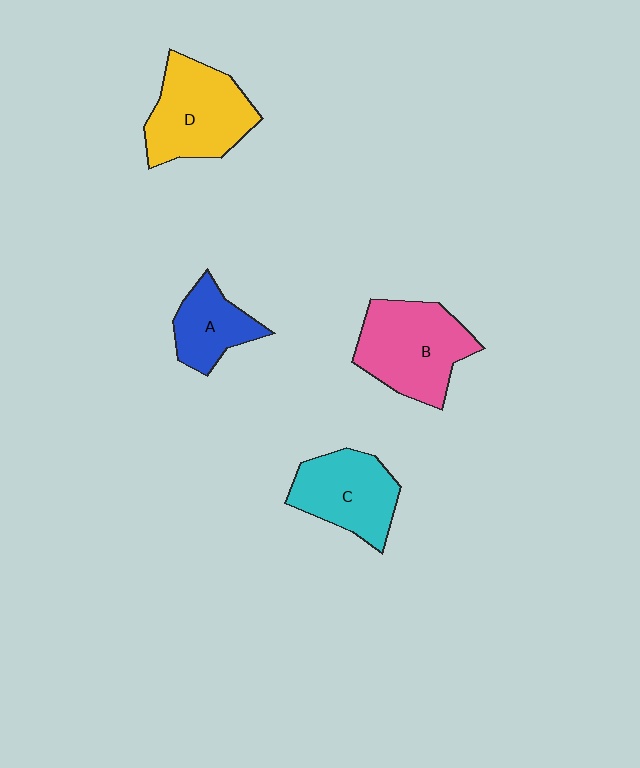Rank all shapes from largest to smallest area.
From largest to smallest: B (pink), D (yellow), C (cyan), A (blue).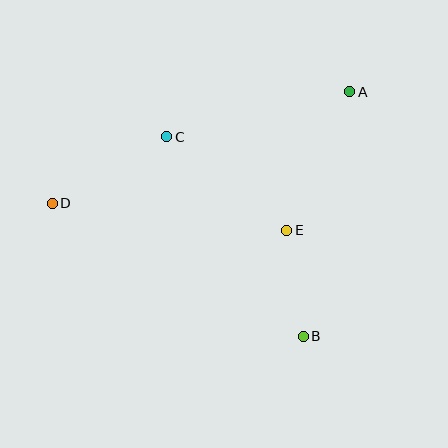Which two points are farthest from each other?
Points A and D are farthest from each other.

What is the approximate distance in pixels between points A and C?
The distance between A and C is approximately 188 pixels.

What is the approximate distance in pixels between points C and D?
The distance between C and D is approximately 133 pixels.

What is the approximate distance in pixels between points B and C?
The distance between B and C is approximately 242 pixels.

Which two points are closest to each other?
Points B and E are closest to each other.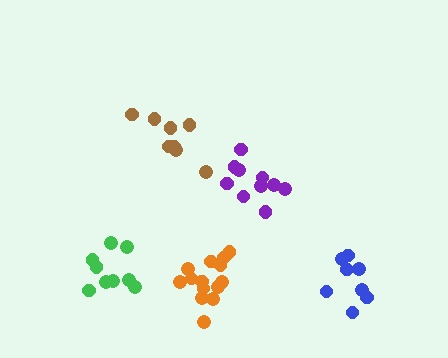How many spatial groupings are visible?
There are 5 spatial groupings.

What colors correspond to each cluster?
The clusters are colored: green, brown, purple, blue, orange.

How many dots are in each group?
Group 1: 9 dots, Group 2: 8 dots, Group 3: 10 dots, Group 4: 8 dots, Group 5: 14 dots (49 total).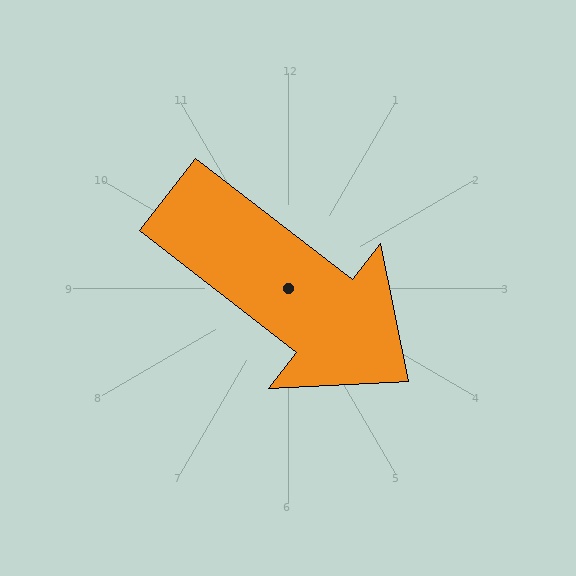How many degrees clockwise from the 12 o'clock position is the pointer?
Approximately 128 degrees.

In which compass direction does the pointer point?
Southeast.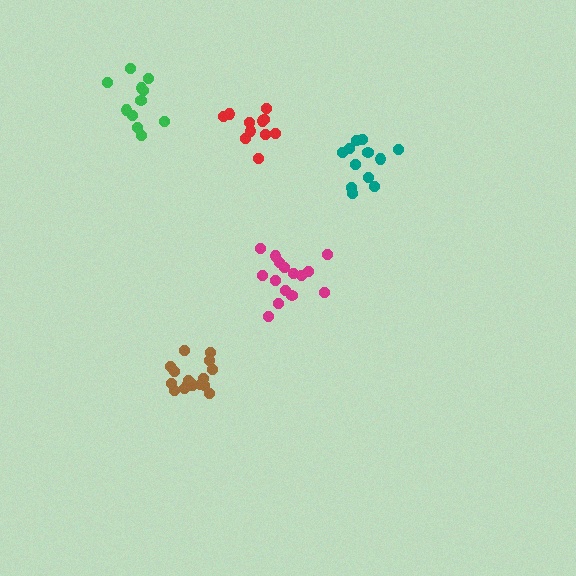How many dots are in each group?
Group 1: 11 dots, Group 2: 15 dots, Group 3: 16 dots, Group 4: 11 dots, Group 5: 12 dots (65 total).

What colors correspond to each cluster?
The clusters are colored: red, magenta, brown, green, teal.